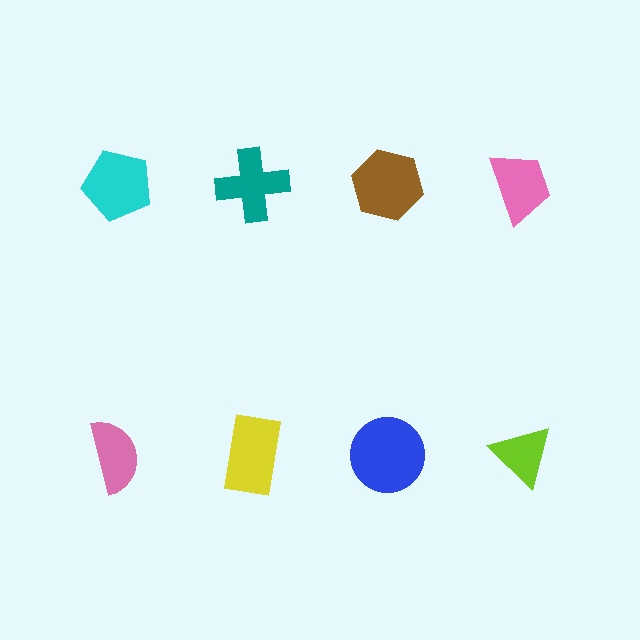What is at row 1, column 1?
A cyan pentagon.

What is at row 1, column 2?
A teal cross.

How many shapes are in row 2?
4 shapes.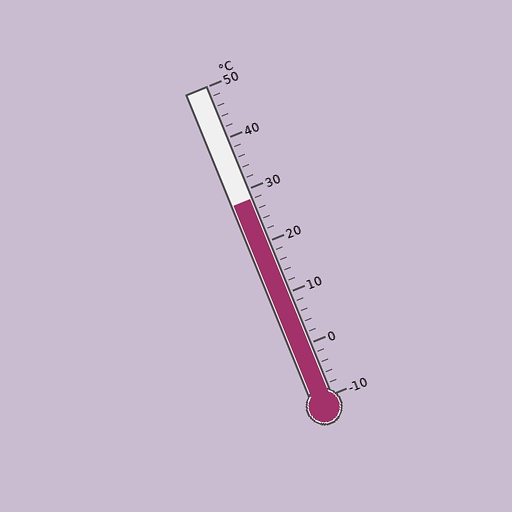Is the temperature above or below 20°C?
The temperature is above 20°C.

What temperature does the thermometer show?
The thermometer shows approximately 28°C.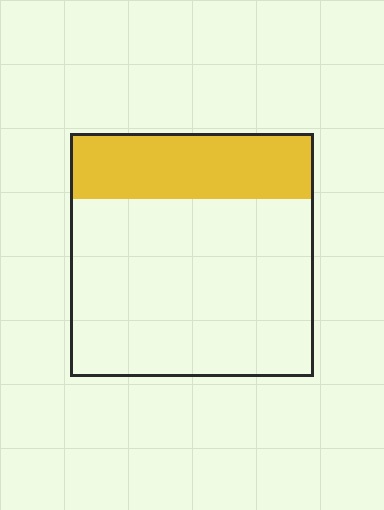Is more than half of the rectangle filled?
No.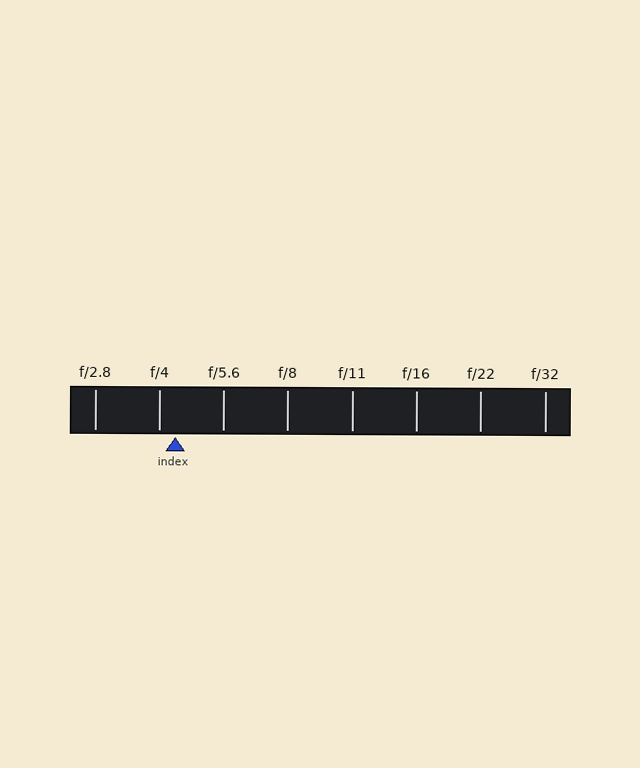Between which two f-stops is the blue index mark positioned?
The index mark is between f/4 and f/5.6.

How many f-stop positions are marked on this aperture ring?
There are 8 f-stop positions marked.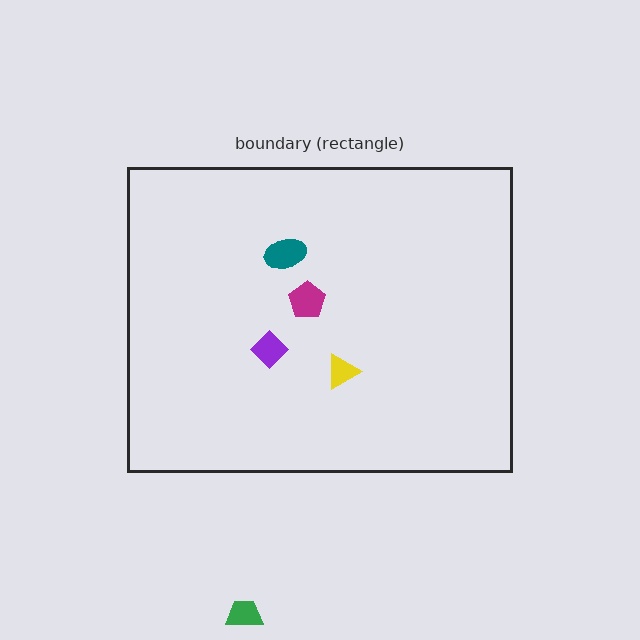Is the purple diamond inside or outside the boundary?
Inside.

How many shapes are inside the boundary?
4 inside, 1 outside.